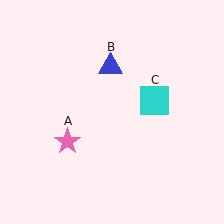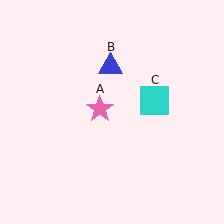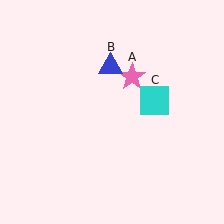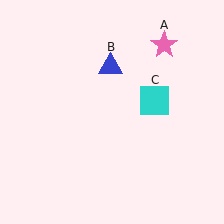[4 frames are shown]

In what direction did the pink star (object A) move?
The pink star (object A) moved up and to the right.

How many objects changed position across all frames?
1 object changed position: pink star (object A).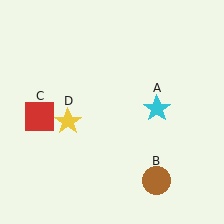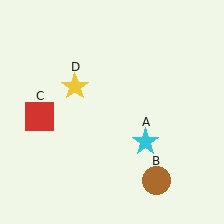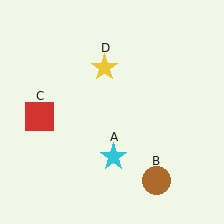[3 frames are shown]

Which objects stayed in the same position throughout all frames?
Brown circle (object B) and red square (object C) remained stationary.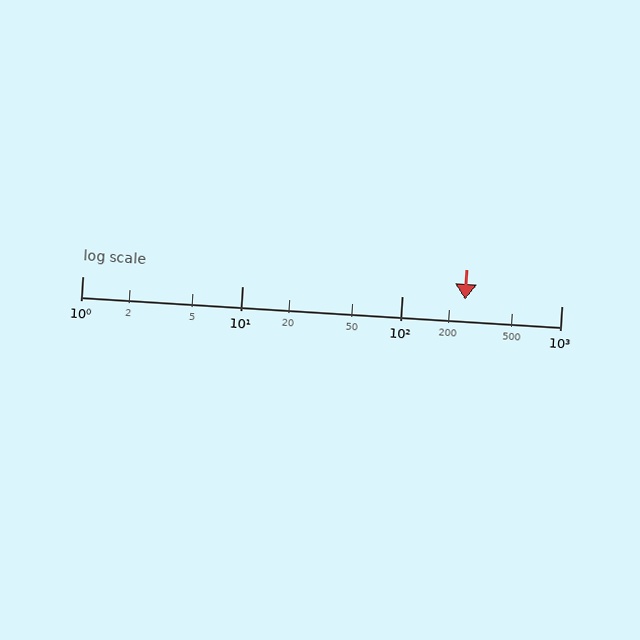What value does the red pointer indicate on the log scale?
The pointer indicates approximately 250.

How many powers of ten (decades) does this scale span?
The scale spans 3 decades, from 1 to 1000.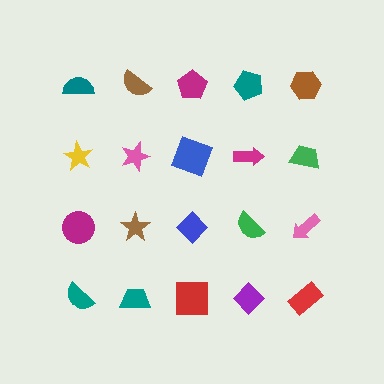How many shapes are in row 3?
5 shapes.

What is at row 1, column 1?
A teal semicircle.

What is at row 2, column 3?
A blue square.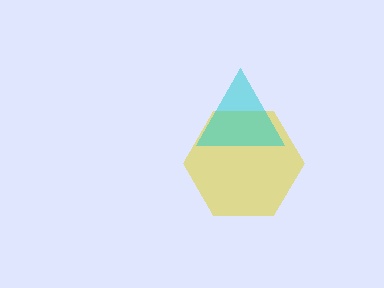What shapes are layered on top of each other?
The layered shapes are: a yellow hexagon, a cyan triangle.